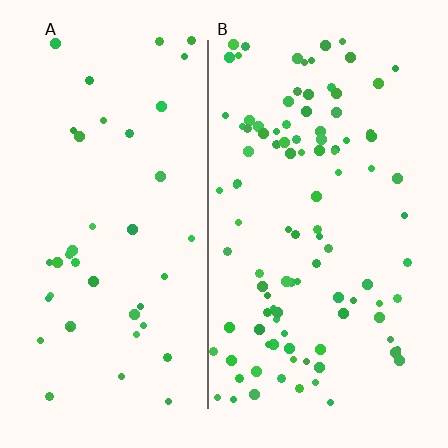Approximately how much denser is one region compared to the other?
Approximately 2.5× — region B over region A.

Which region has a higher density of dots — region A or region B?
B (the right).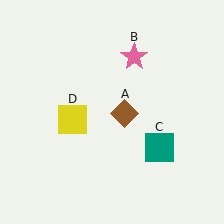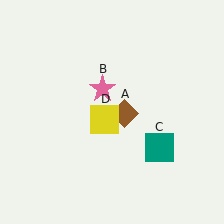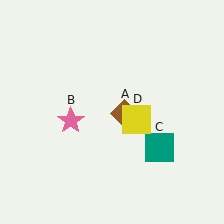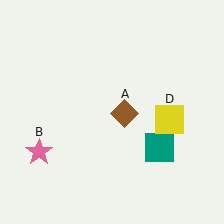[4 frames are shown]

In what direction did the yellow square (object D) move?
The yellow square (object D) moved right.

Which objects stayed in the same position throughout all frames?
Brown diamond (object A) and teal square (object C) remained stationary.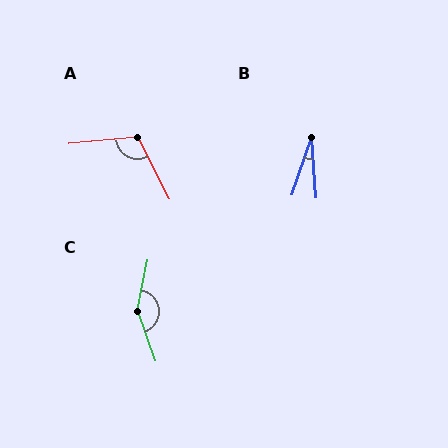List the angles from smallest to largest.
B (23°), A (111°), C (149°).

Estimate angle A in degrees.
Approximately 111 degrees.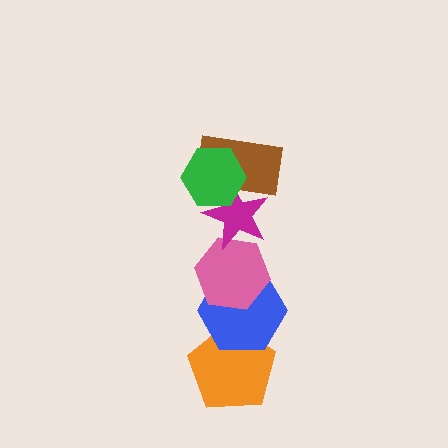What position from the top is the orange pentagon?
The orange pentagon is 6th from the top.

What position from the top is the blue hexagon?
The blue hexagon is 5th from the top.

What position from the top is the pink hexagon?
The pink hexagon is 4th from the top.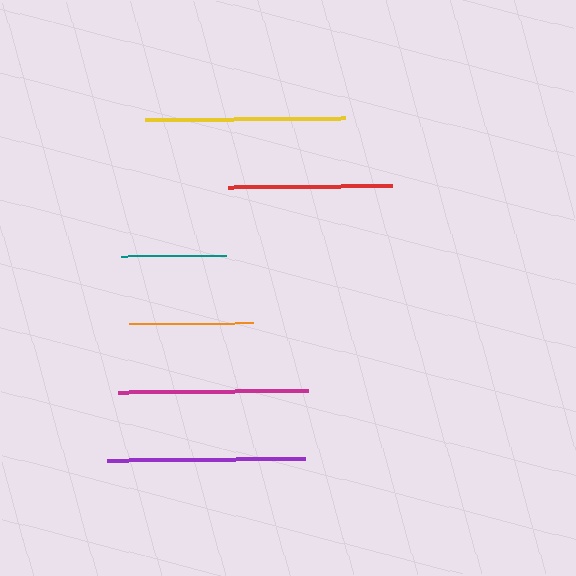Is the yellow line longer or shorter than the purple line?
The yellow line is longer than the purple line.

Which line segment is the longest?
The yellow line is the longest at approximately 200 pixels.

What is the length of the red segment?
The red segment is approximately 164 pixels long.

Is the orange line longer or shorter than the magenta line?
The magenta line is longer than the orange line.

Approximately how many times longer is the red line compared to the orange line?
The red line is approximately 1.3 times the length of the orange line.